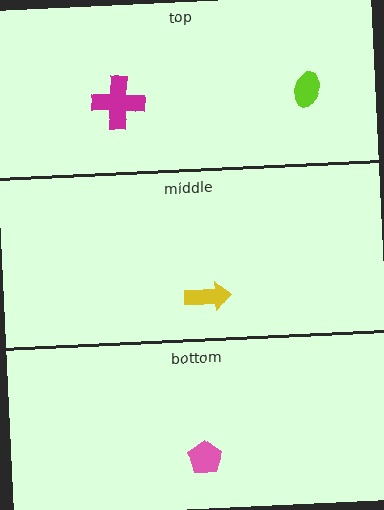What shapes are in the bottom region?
The pink pentagon.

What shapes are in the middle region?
The yellow arrow.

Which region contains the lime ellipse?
The top region.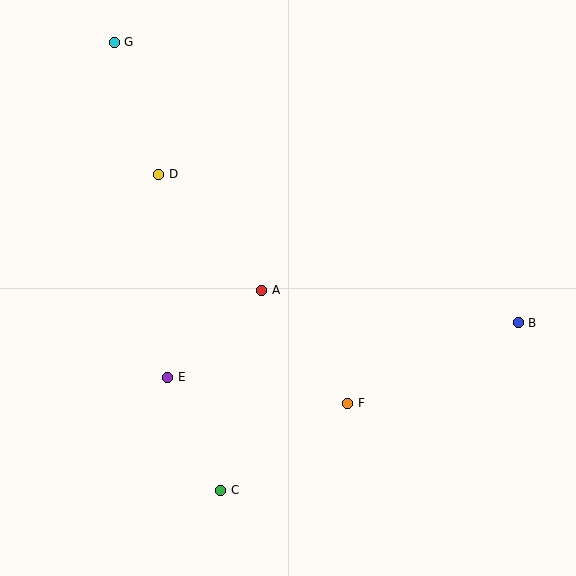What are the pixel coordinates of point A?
Point A is at (262, 290).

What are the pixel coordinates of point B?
Point B is at (518, 323).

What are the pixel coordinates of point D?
Point D is at (159, 174).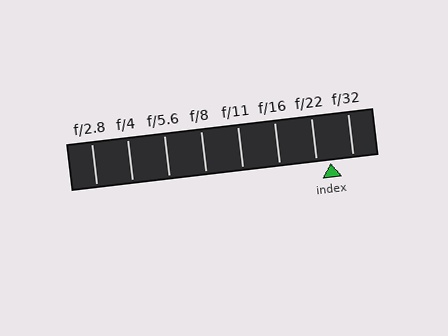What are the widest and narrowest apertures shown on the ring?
The widest aperture shown is f/2.8 and the narrowest is f/32.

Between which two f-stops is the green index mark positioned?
The index mark is between f/22 and f/32.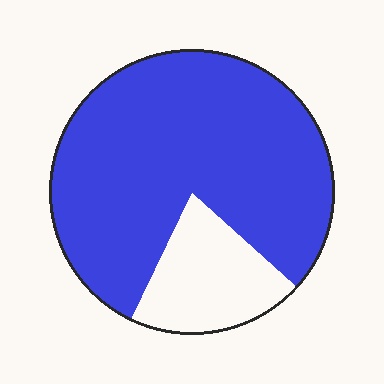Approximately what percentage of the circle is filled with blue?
Approximately 80%.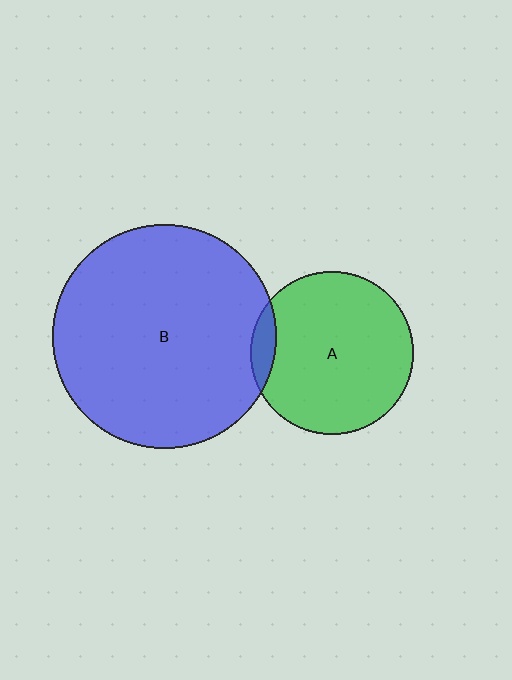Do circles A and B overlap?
Yes.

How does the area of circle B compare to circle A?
Approximately 1.9 times.